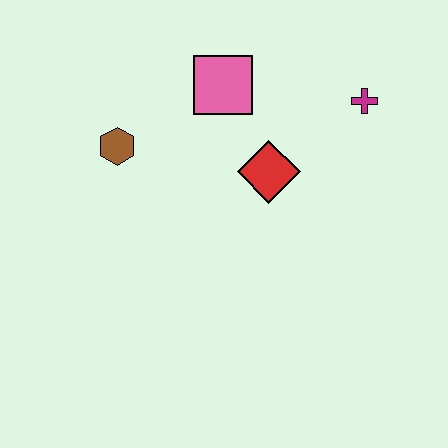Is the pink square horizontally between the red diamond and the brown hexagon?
Yes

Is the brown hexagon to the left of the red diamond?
Yes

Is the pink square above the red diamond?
Yes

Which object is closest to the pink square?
The red diamond is closest to the pink square.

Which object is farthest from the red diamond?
The brown hexagon is farthest from the red diamond.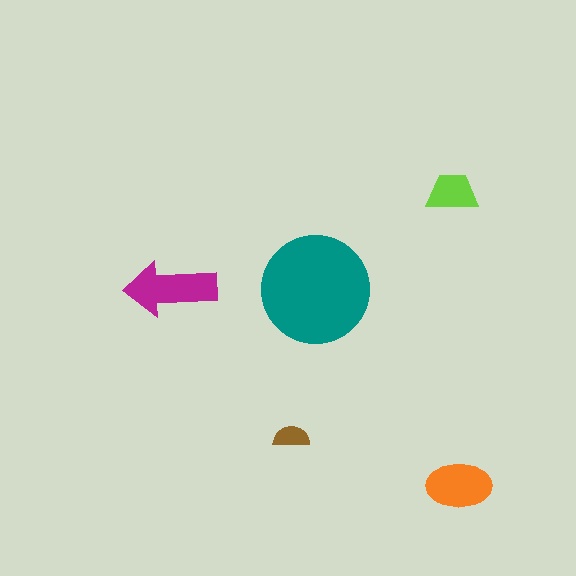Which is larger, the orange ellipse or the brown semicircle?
The orange ellipse.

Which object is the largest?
The teal circle.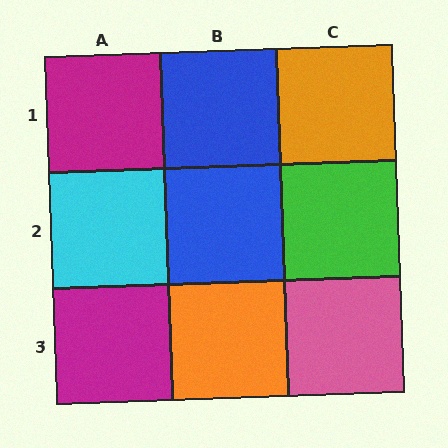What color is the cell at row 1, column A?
Magenta.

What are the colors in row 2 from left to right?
Cyan, blue, green.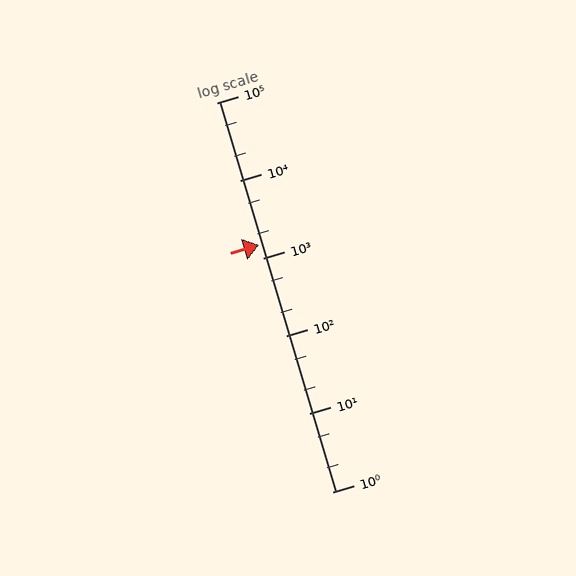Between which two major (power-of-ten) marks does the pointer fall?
The pointer is between 1000 and 10000.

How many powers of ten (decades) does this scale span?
The scale spans 5 decades, from 1 to 100000.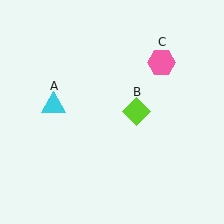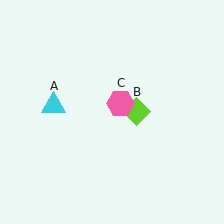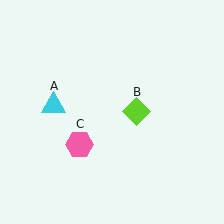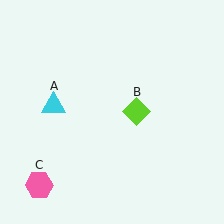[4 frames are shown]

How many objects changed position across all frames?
1 object changed position: pink hexagon (object C).